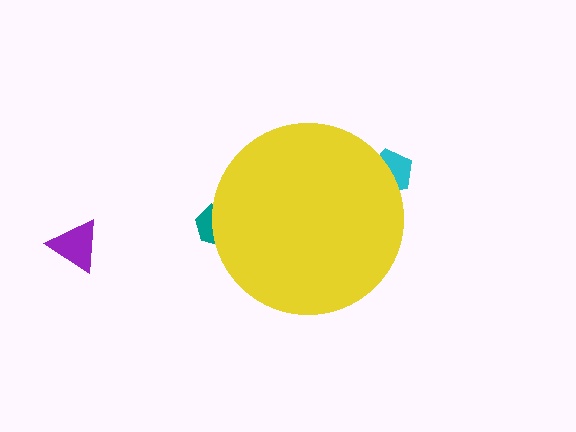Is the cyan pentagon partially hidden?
Yes, the cyan pentagon is partially hidden behind the yellow circle.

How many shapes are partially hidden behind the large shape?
2 shapes are partially hidden.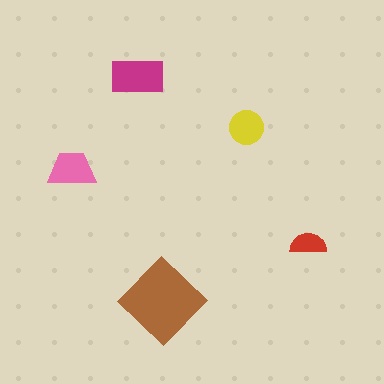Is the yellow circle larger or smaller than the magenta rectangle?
Smaller.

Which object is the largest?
The brown diamond.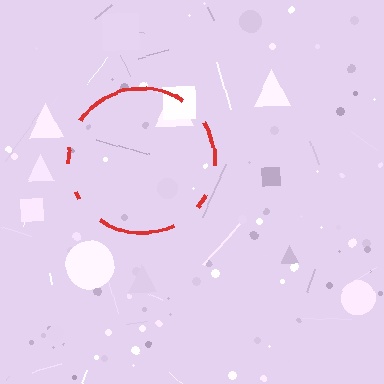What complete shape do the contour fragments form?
The contour fragments form a circle.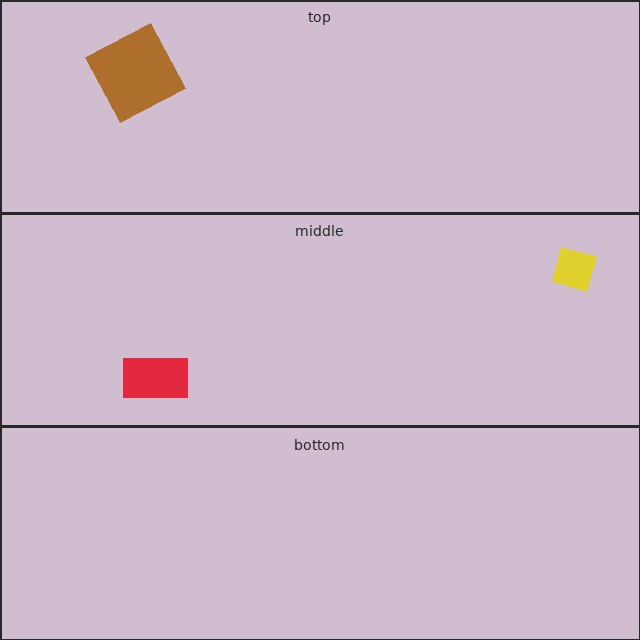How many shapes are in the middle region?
2.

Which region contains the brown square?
The top region.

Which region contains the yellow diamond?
The middle region.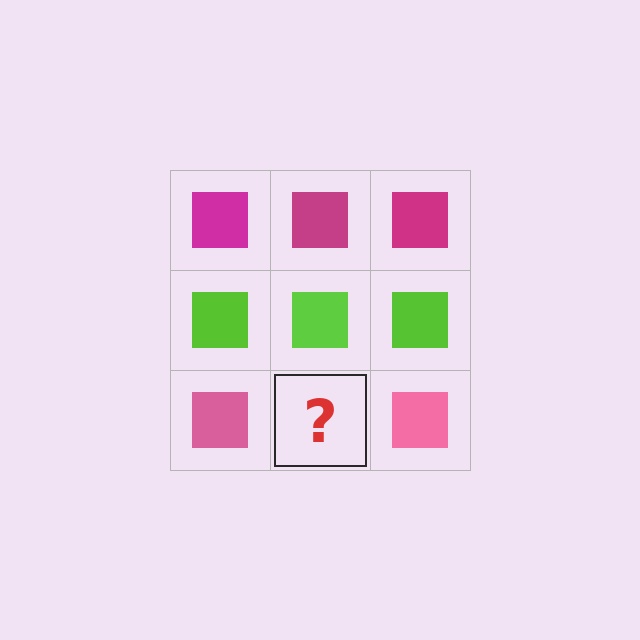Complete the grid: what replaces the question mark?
The question mark should be replaced with a pink square.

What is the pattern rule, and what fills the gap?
The rule is that each row has a consistent color. The gap should be filled with a pink square.